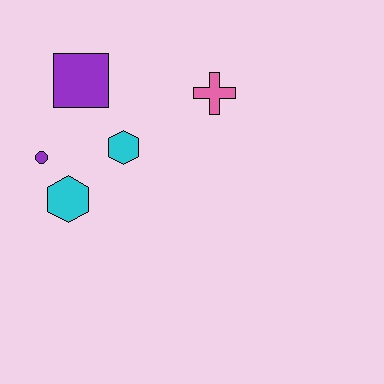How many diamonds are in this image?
There are no diamonds.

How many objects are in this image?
There are 5 objects.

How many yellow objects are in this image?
There are no yellow objects.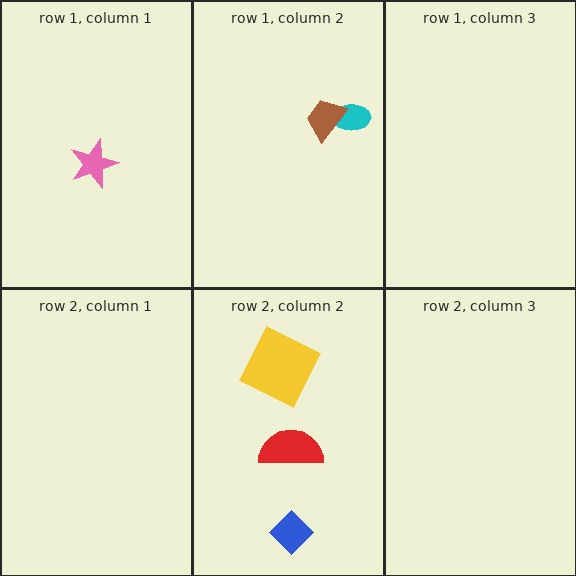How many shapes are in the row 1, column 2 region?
2.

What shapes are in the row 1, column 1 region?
The pink star.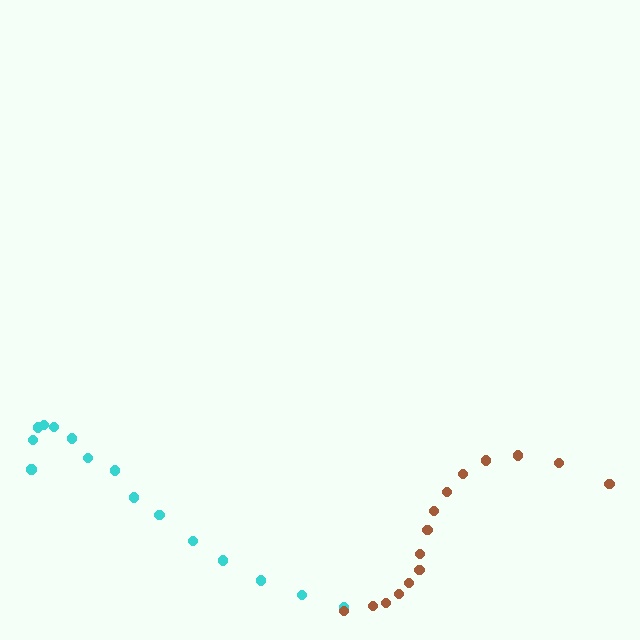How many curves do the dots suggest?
There are 2 distinct paths.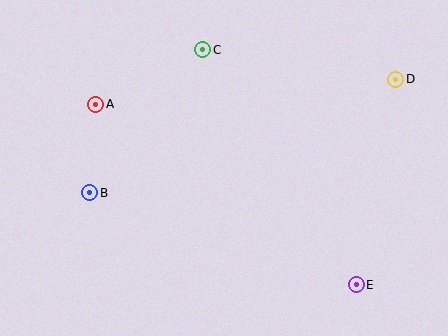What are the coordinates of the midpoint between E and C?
The midpoint between E and C is at (280, 167).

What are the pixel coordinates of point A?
Point A is at (96, 104).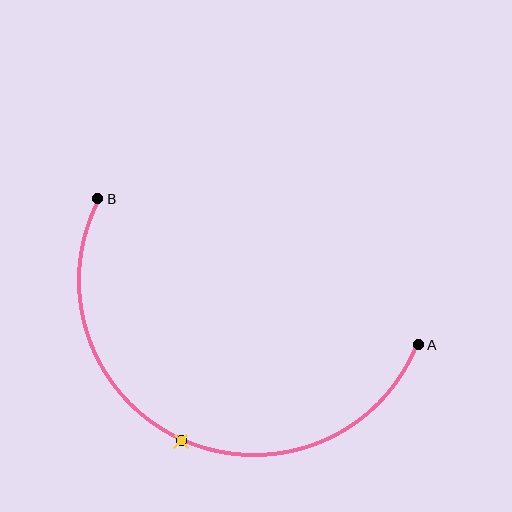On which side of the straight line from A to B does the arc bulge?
The arc bulges below the straight line connecting A and B.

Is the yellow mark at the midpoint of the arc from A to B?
Yes. The yellow mark lies on the arc at equal arc-length from both A and B — it is the arc midpoint.